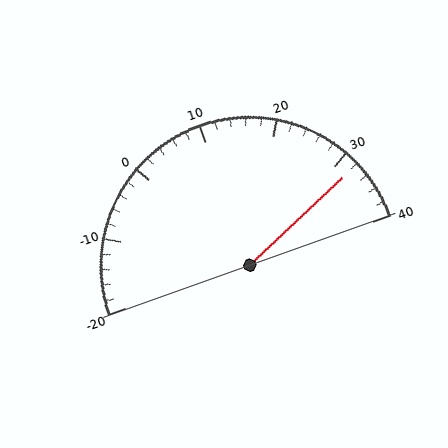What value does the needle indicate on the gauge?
The needle indicates approximately 32.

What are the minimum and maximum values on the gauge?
The gauge ranges from -20 to 40.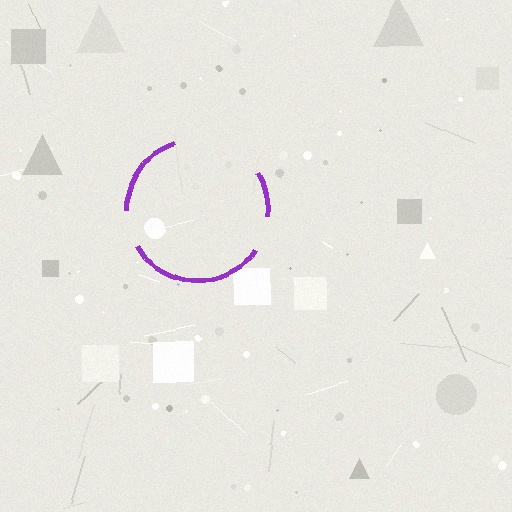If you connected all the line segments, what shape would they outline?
They would outline a circle.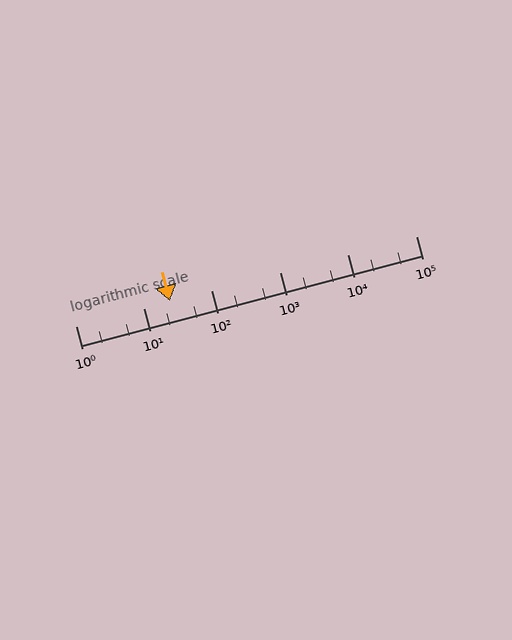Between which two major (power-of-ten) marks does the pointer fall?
The pointer is between 10 and 100.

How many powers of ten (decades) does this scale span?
The scale spans 5 decades, from 1 to 100000.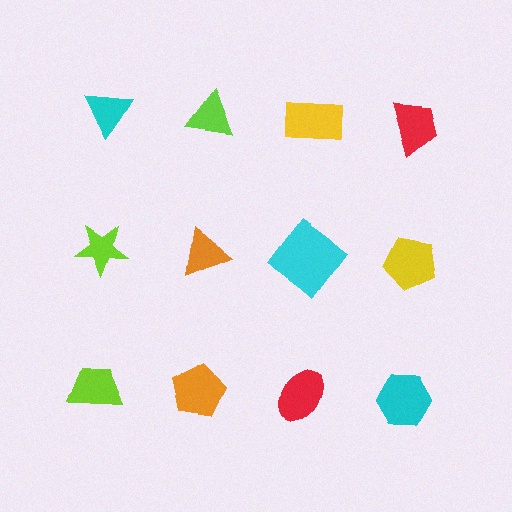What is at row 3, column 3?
A red ellipse.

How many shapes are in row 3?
4 shapes.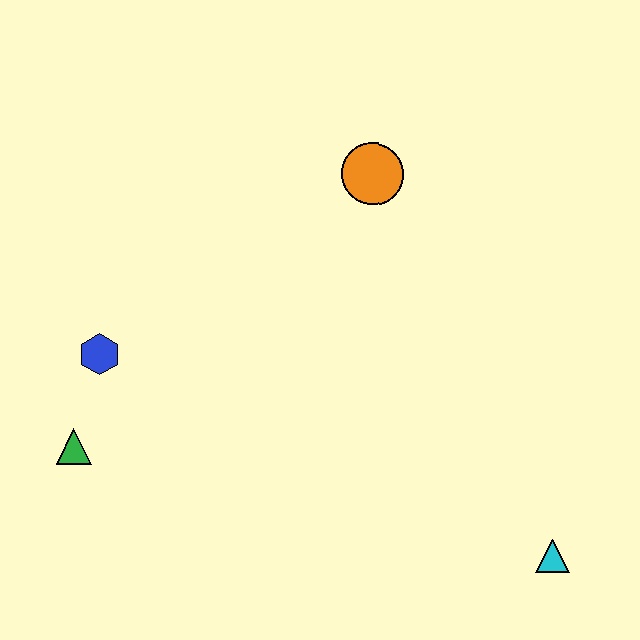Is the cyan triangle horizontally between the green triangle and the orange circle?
No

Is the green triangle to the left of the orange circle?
Yes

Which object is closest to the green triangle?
The blue hexagon is closest to the green triangle.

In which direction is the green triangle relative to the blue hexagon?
The green triangle is below the blue hexagon.